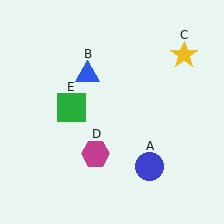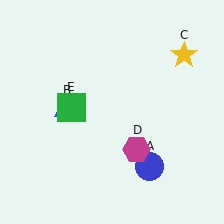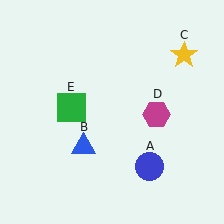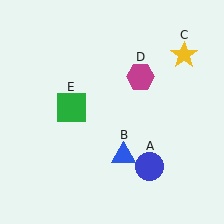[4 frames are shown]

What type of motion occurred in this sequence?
The blue triangle (object B), magenta hexagon (object D) rotated counterclockwise around the center of the scene.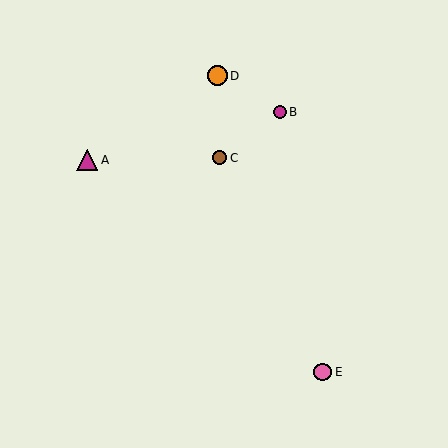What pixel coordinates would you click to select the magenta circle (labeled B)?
Click at (280, 112) to select the magenta circle B.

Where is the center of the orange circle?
The center of the orange circle is at (218, 76).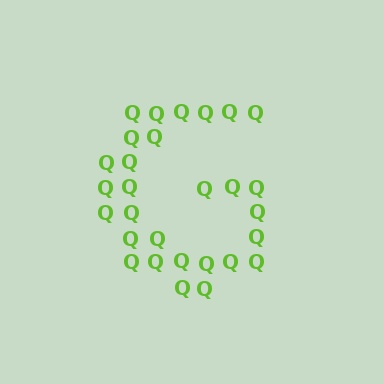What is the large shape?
The large shape is the letter G.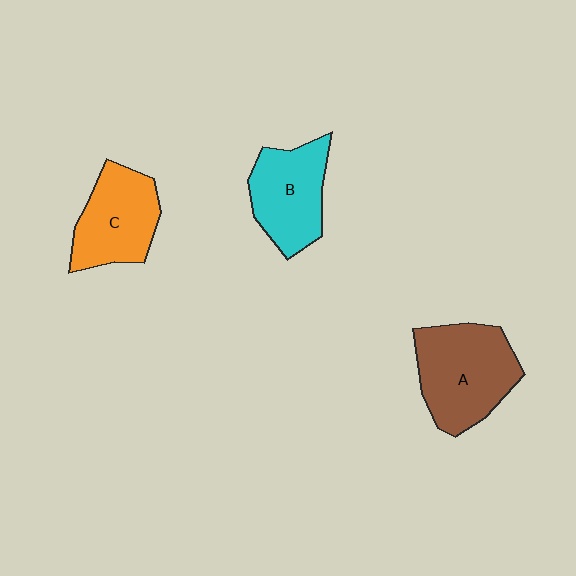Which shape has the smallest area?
Shape C (orange).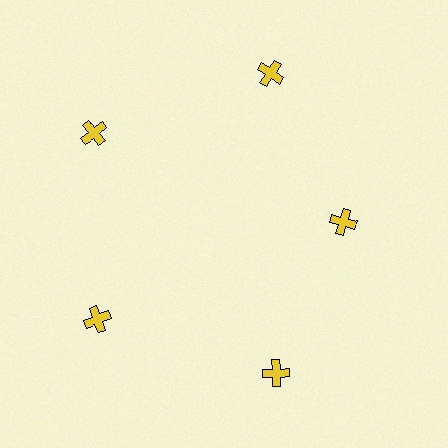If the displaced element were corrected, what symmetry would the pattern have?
It would have 5-fold rotational symmetry — the pattern would map onto itself every 72 degrees.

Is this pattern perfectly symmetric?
No. The 5 yellow crosses are arranged in a ring, but one element near the 3 o'clock position is pulled inward toward the center, breaking the 5-fold rotational symmetry.